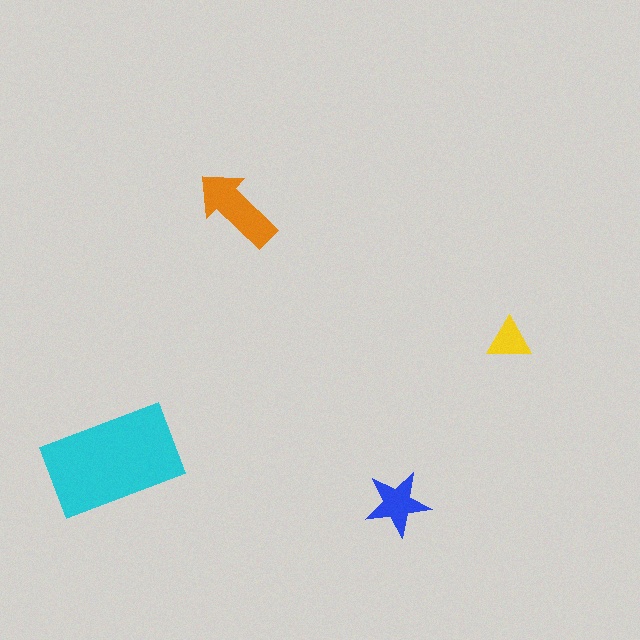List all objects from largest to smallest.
The cyan rectangle, the orange arrow, the blue star, the yellow triangle.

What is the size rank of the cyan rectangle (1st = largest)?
1st.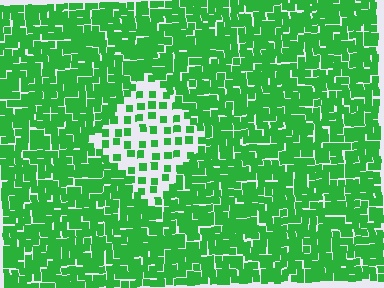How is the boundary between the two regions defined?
The boundary is defined by a change in element density (approximately 2.8x ratio). All elements are the same color, size, and shape.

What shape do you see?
I see a diamond.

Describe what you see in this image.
The image contains small green elements arranged at two different densities. A diamond-shaped region is visible where the elements are less densely packed than the surrounding area.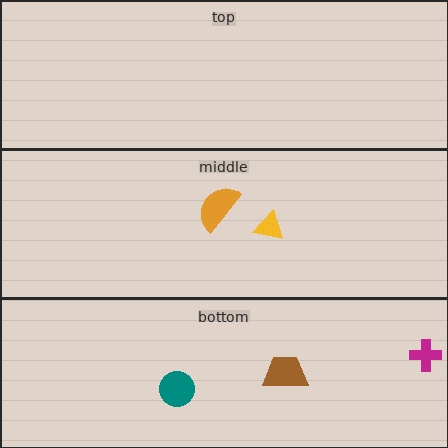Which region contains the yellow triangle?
The middle region.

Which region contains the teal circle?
The bottom region.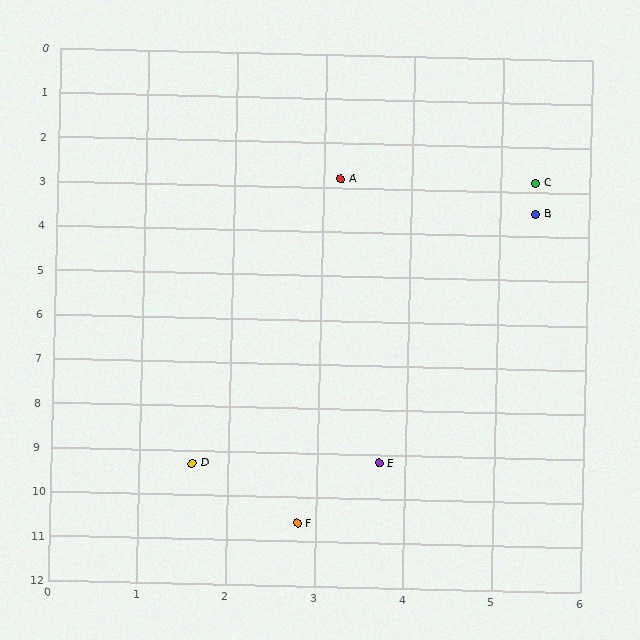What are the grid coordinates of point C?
Point C is at approximately (5.4, 2.8).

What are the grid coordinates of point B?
Point B is at approximately (5.4, 3.5).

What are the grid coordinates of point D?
Point D is at approximately (1.6, 9.3).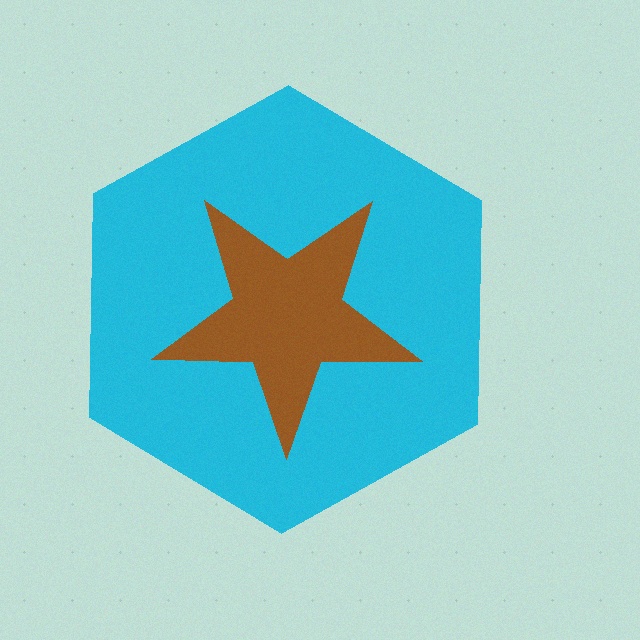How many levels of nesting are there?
2.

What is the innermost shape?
The brown star.